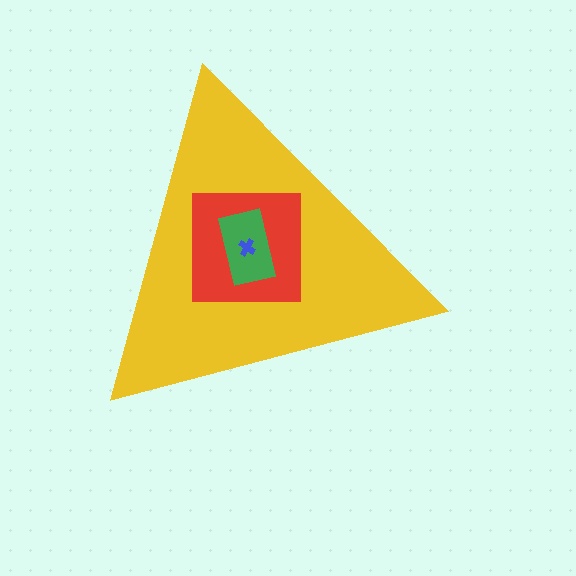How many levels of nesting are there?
4.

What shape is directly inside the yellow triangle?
The red square.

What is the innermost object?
The blue cross.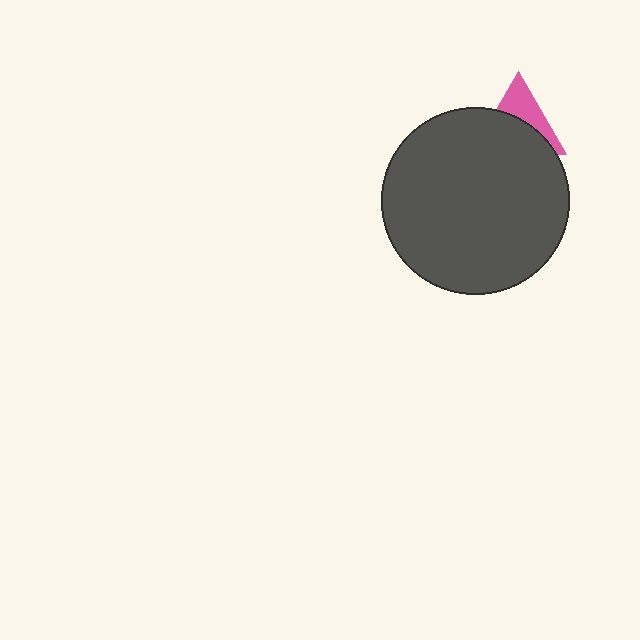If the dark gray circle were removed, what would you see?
You would see the complete pink triangle.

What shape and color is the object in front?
The object in front is a dark gray circle.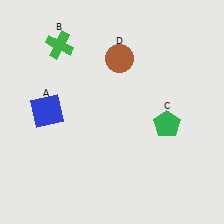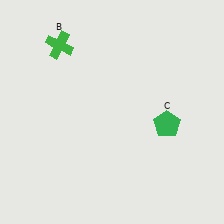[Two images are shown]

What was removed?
The blue square (A), the brown circle (D) were removed in Image 2.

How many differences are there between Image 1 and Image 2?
There are 2 differences between the two images.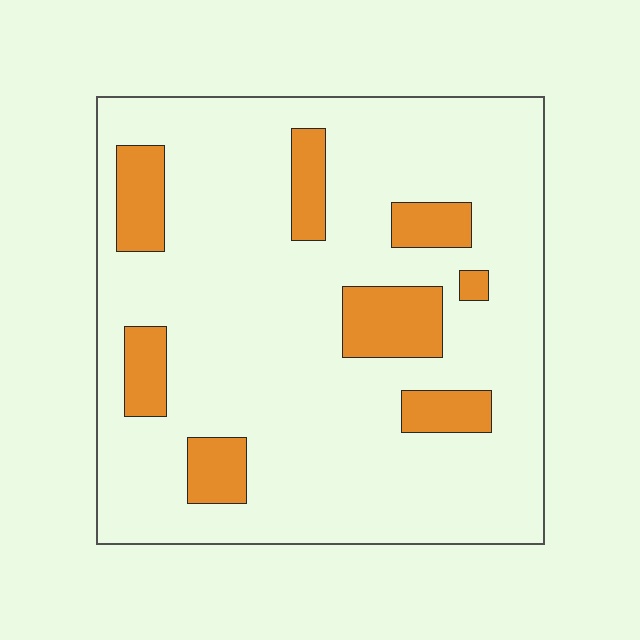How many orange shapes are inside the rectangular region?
8.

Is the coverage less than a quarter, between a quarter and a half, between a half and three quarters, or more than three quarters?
Less than a quarter.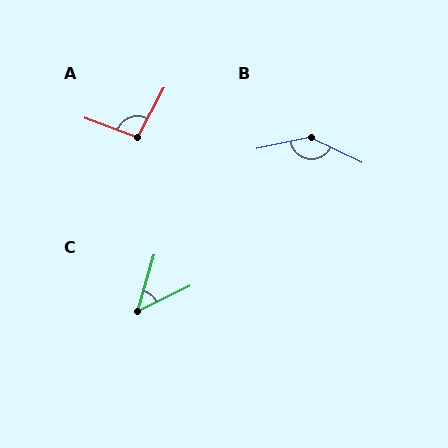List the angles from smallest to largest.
C (48°), A (98°), B (142°).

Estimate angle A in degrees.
Approximately 98 degrees.